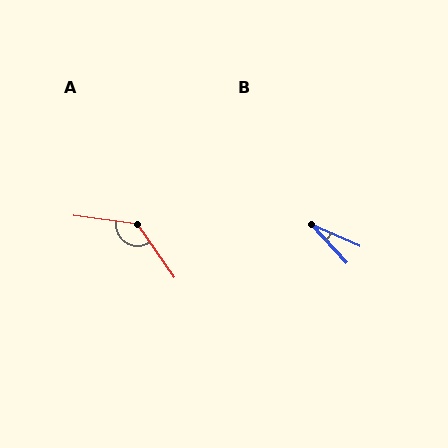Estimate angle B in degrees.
Approximately 24 degrees.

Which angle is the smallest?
B, at approximately 24 degrees.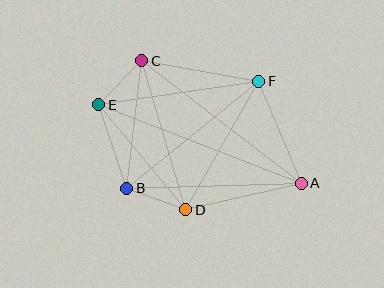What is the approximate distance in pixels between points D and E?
The distance between D and E is approximately 137 pixels.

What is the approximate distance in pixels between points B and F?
The distance between B and F is approximately 170 pixels.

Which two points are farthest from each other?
Points A and E are farthest from each other.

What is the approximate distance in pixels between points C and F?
The distance between C and F is approximately 119 pixels.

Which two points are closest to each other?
Points C and E are closest to each other.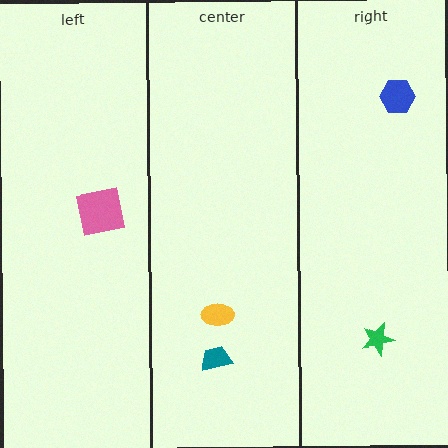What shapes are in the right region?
The blue hexagon, the green star.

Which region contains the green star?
The right region.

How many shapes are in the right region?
2.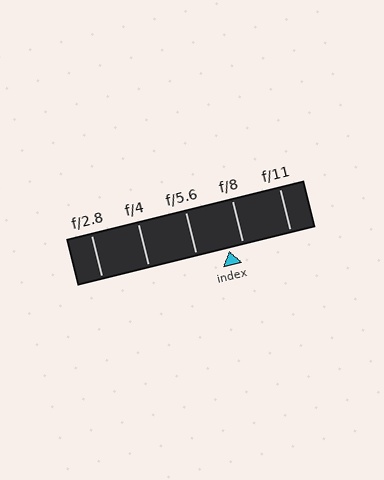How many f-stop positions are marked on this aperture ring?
There are 5 f-stop positions marked.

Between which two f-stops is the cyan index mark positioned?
The index mark is between f/5.6 and f/8.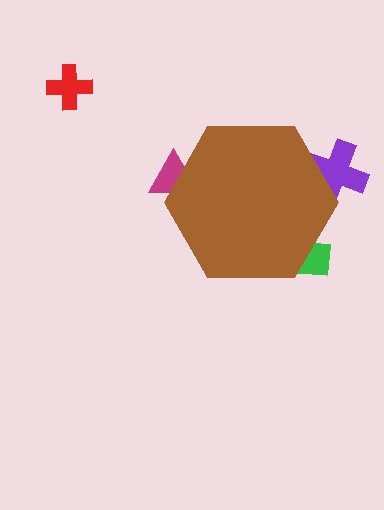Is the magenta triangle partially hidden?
Yes, the magenta triangle is partially hidden behind the brown hexagon.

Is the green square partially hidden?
Yes, the green square is partially hidden behind the brown hexagon.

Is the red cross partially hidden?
No, the red cross is fully visible.